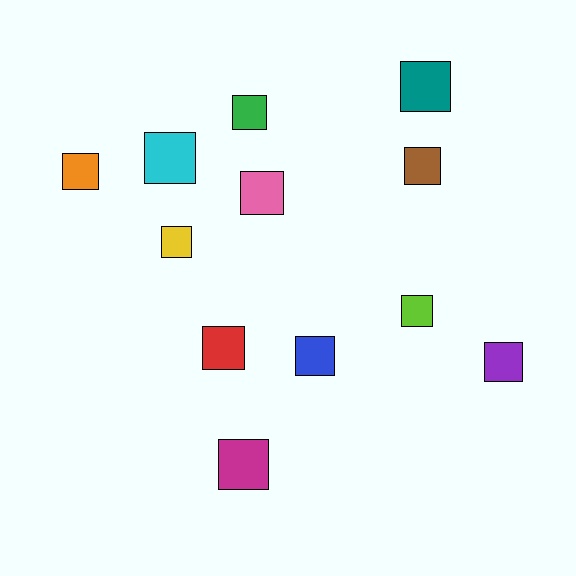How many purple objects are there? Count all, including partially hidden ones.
There is 1 purple object.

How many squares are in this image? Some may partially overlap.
There are 12 squares.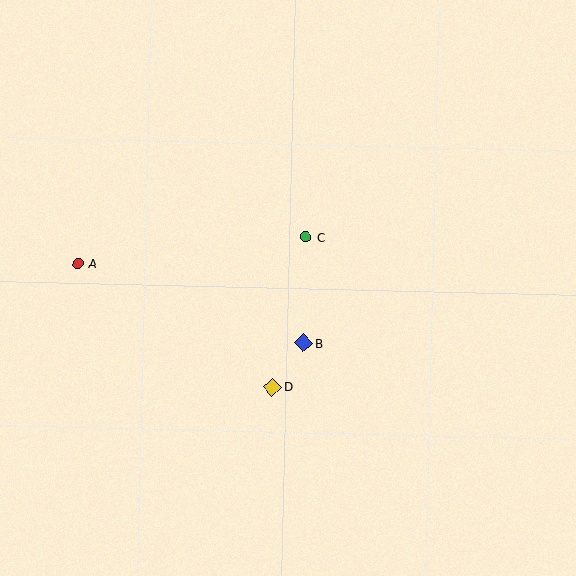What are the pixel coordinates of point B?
Point B is at (304, 343).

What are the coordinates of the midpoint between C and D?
The midpoint between C and D is at (289, 312).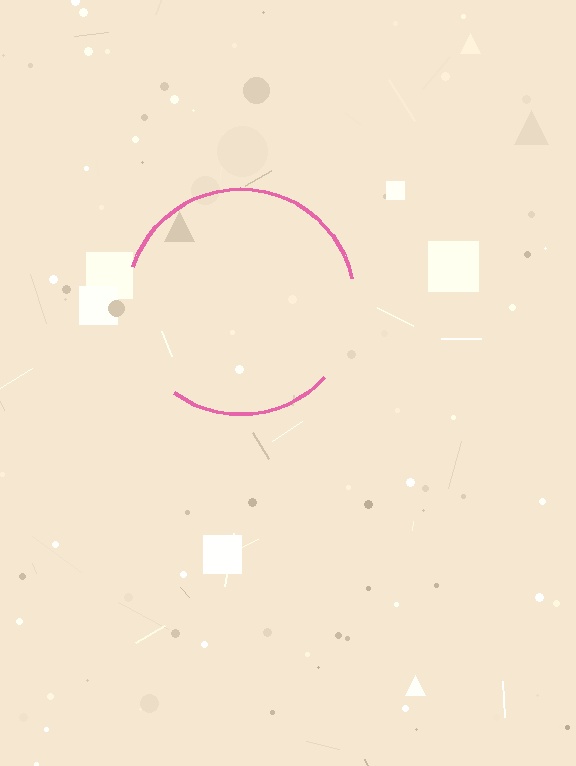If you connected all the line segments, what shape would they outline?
They would outline a circle.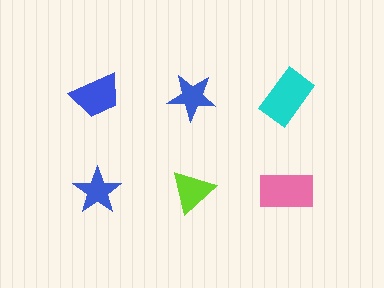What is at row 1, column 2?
A blue star.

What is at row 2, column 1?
A blue star.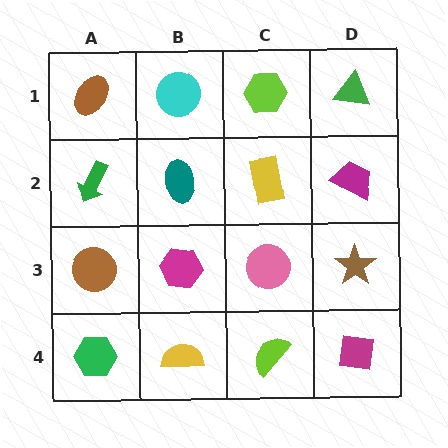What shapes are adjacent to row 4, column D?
A brown star (row 3, column D), a lime semicircle (row 4, column C).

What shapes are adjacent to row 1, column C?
A yellow rectangle (row 2, column C), a cyan circle (row 1, column B), a green triangle (row 1, column D).